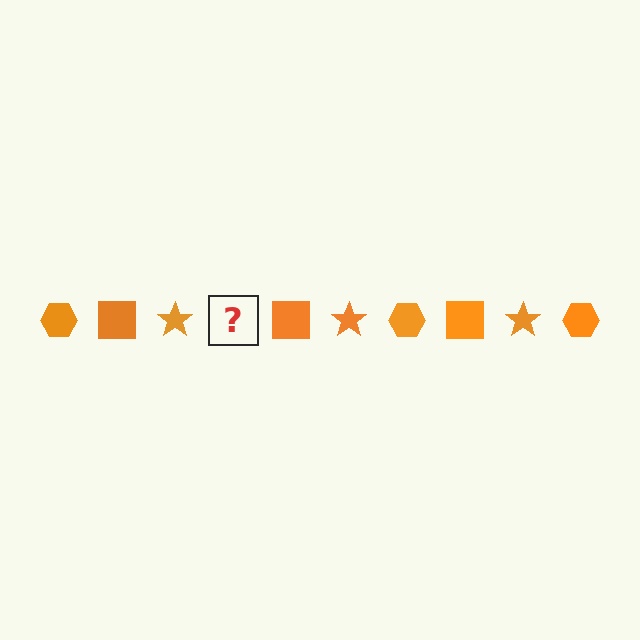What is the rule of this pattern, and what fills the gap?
The rule is that the pattern cycles through hexagon, square, star shapes in orange. The gap should be filled with an orange hexagon.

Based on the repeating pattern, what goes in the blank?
The blank should be an orange hexagon.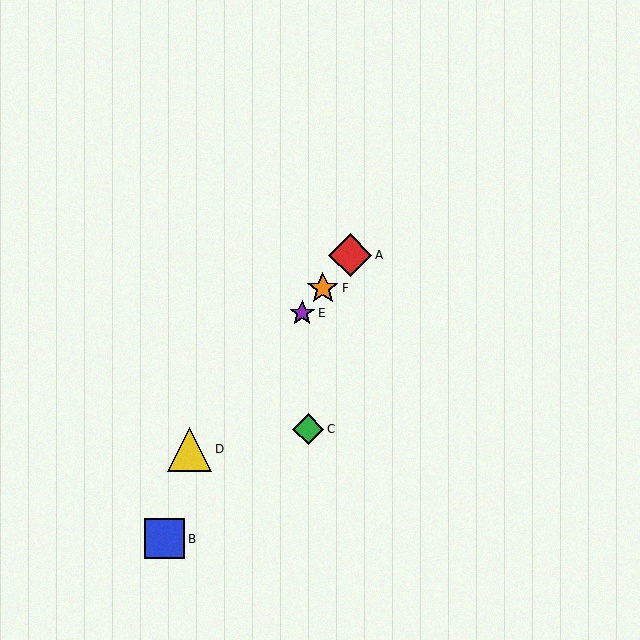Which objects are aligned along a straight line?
Objects A, D, E, F are aligned along a straight line.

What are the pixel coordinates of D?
Object D is at (190, 449).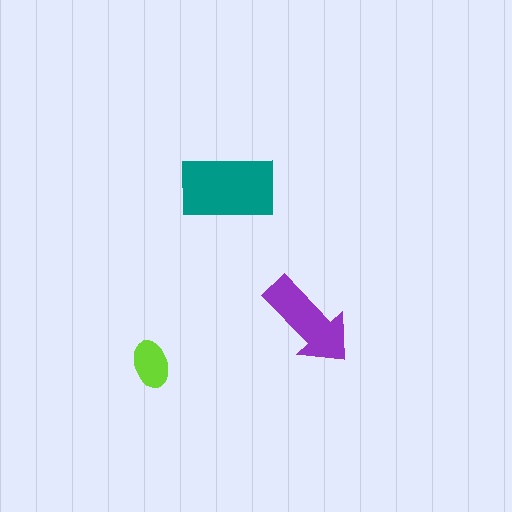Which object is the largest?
The teal rectangle.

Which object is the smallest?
The lime ellipse.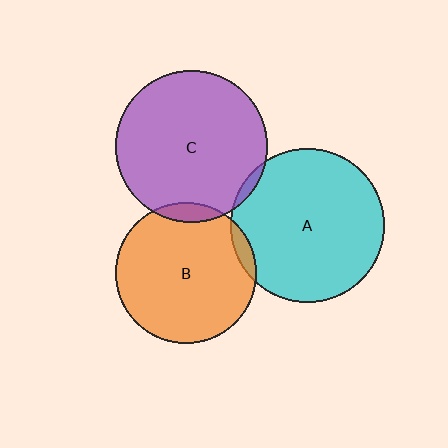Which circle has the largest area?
Circle A (cyan).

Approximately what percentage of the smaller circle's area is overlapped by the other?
Approximately 5%.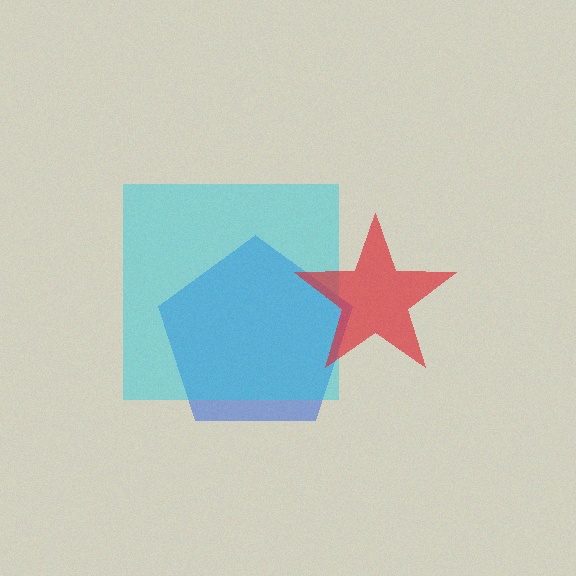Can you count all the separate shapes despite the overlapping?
Yes, there are 3 separate shapes.